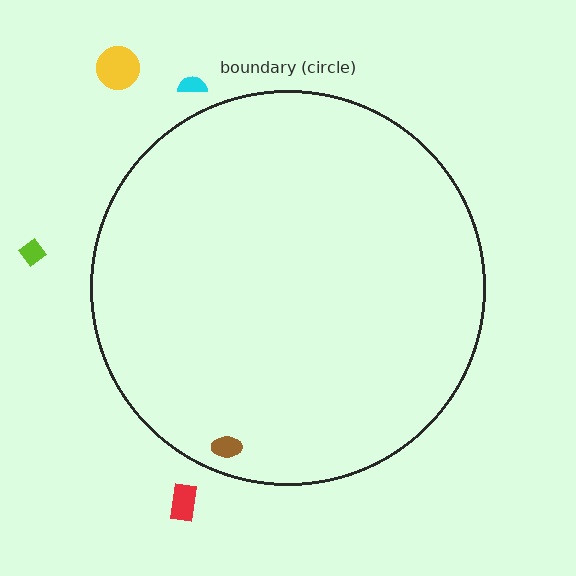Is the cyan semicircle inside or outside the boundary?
Outside.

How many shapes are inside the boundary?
1 inside, 4 outside.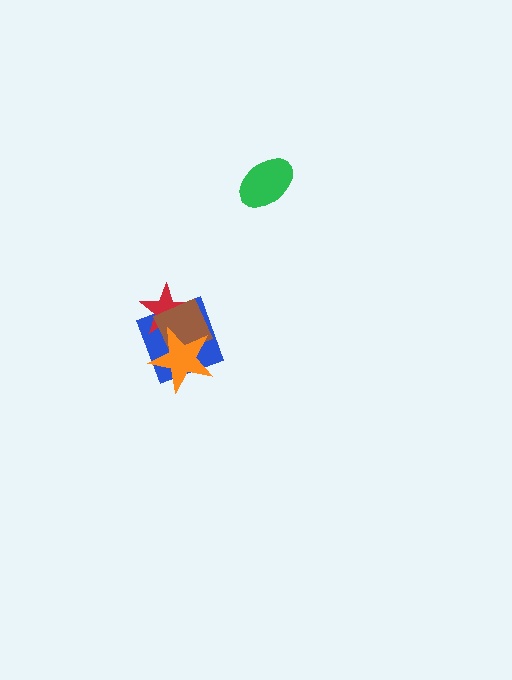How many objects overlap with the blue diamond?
3 objects overlap with the blue diamond.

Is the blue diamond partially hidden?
Yes, it is partially covered by another shape.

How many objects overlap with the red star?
3 objects overlap with the red star.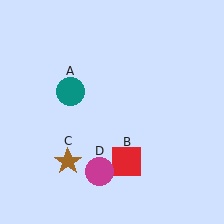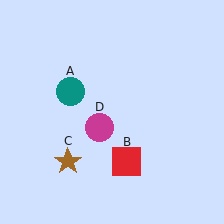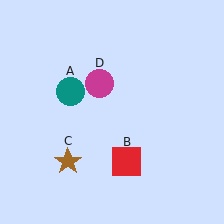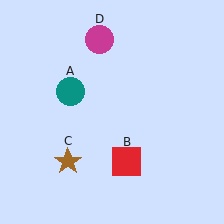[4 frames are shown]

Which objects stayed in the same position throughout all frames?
Teal circle (object A) and red square (object B) and brown star (object C) remained stationary.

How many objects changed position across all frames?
1 object changed position: magenta circle (object D).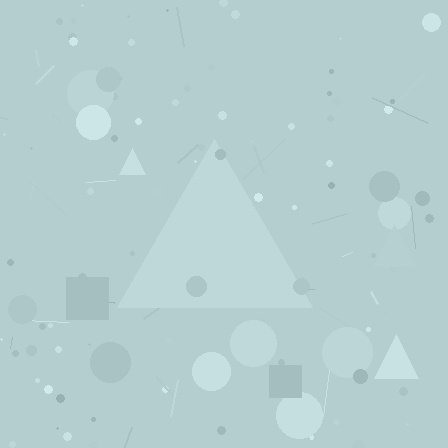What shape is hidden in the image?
A triangle is hidden in the image.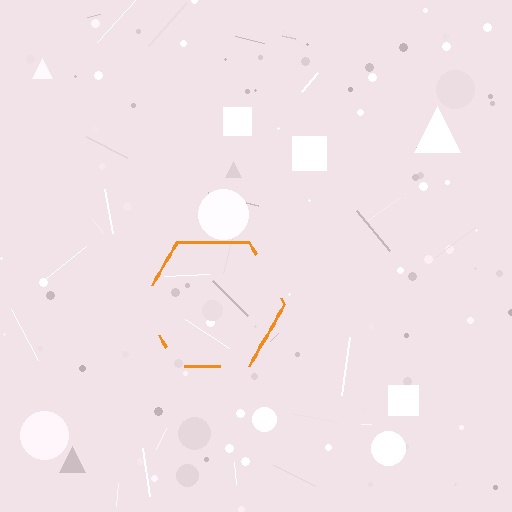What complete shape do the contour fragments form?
The contour fragments form a hexagon.